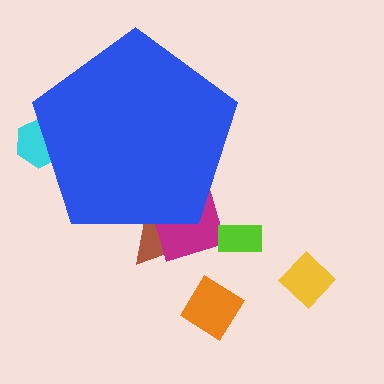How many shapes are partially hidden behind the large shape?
3 shapes are partially hidden.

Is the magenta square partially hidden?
Yes, the magenta square is partially hidden behind the blue pentagon.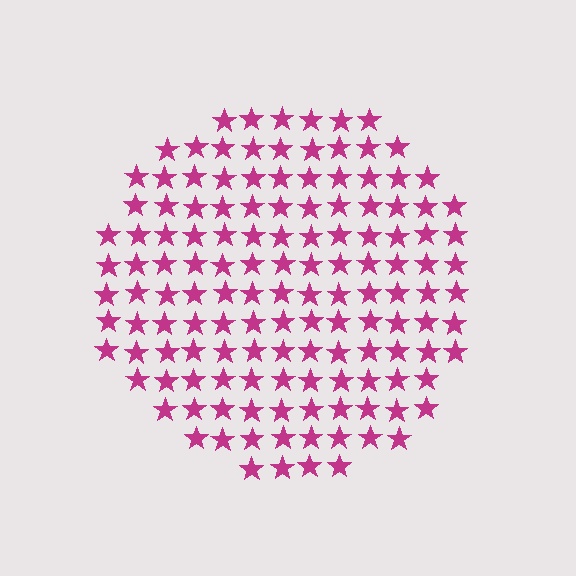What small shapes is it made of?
It is made of small stars.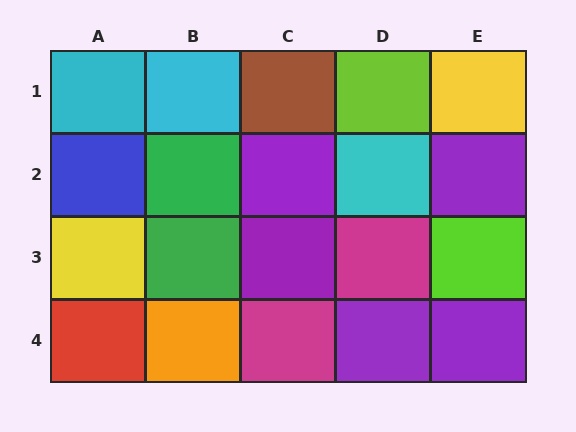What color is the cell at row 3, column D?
Magenta.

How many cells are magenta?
2 cells are magenta.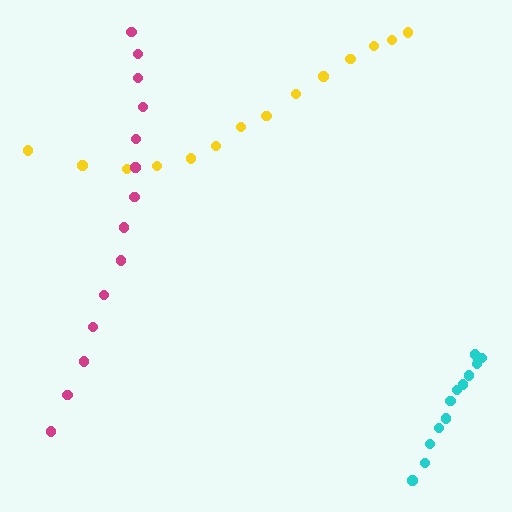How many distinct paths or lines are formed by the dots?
There are 3 distinct paths.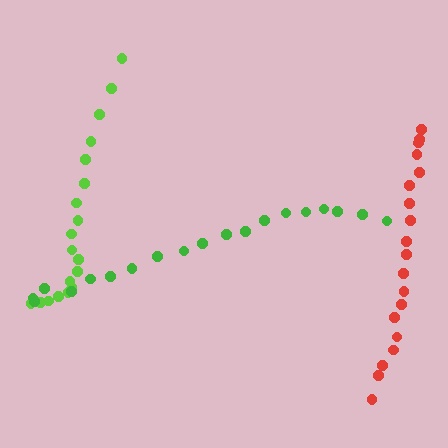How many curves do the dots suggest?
There are 3 distinct paths.